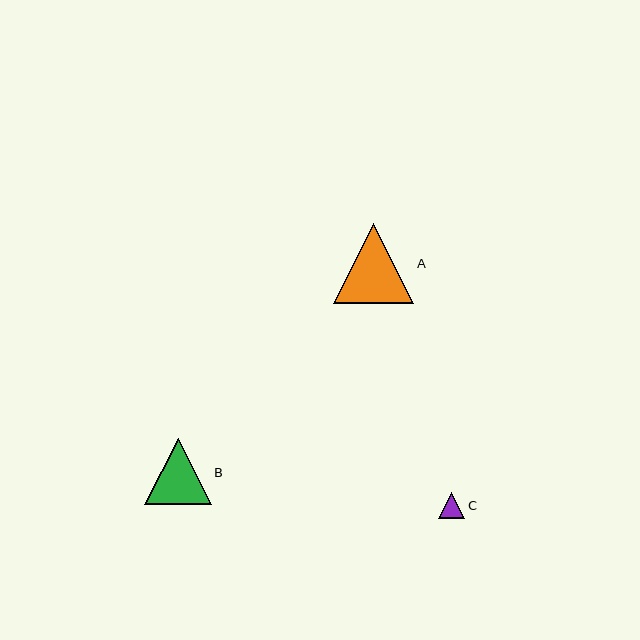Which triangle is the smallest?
Triangle C is the smallest with a size of approximately 26 pixels.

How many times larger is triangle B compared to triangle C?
Triangle B is approximately 2.6 times the size of triangle C.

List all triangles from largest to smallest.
From largest to smallest: A, B, C.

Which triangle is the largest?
Triangle A is the largest with a size of approximately 80 pixels.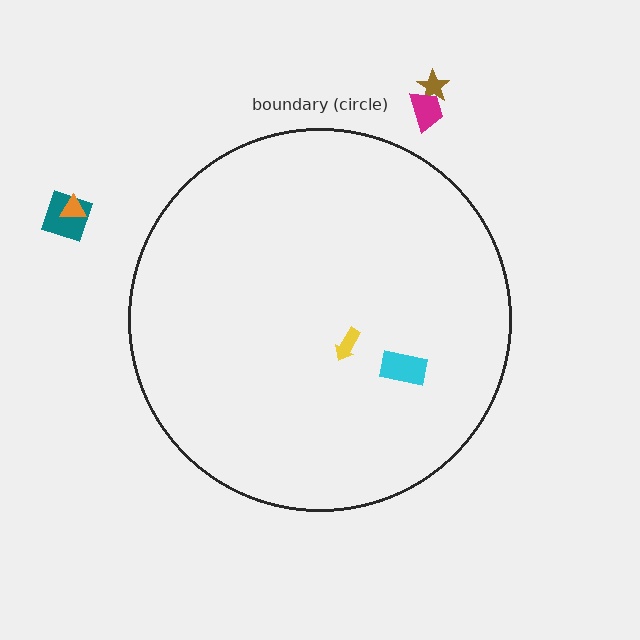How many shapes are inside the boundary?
2 inside, 4 outside.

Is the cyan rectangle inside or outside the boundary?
Inside.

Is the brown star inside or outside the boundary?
Outside.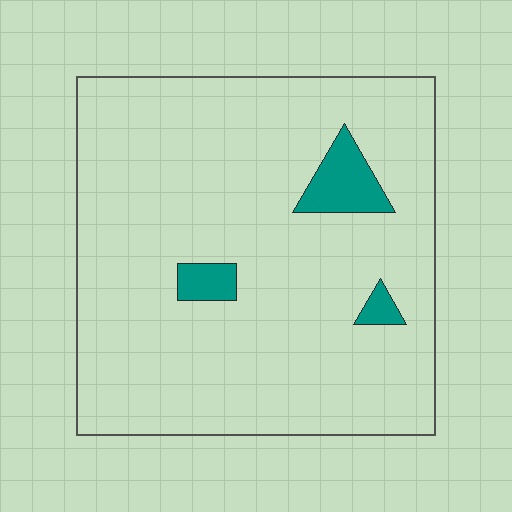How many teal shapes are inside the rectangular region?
3.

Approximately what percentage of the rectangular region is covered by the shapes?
Approximately 5%.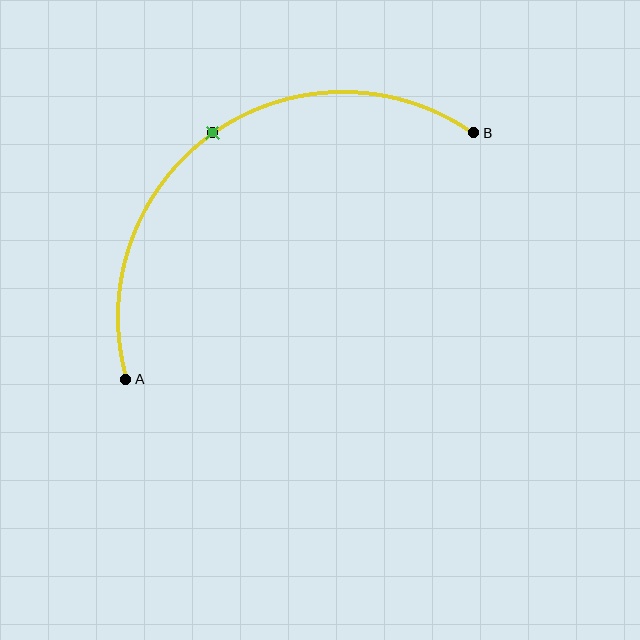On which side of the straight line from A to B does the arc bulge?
The arc bulges above and to the left of the straight line connecting A and B.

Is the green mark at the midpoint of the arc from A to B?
Yes. The green mark lies on the arc at equal arc-length from both A and B — it is the arc midpoint.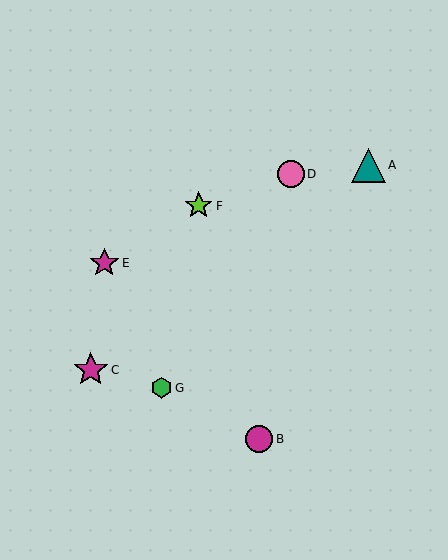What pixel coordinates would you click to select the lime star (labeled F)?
Click at (199, 206) to select the lime star F.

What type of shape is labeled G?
Shape G is a green hexagon.